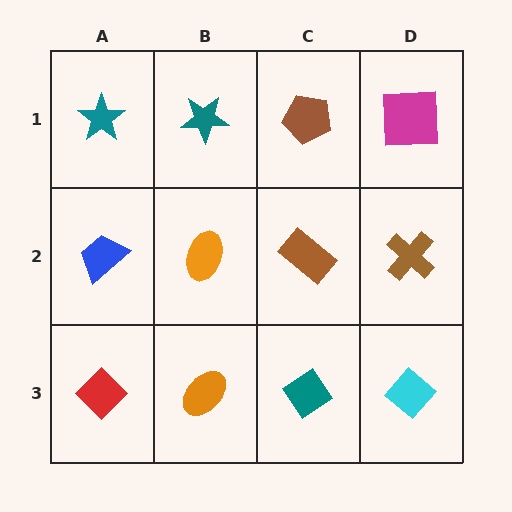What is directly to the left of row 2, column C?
An orange ellipse.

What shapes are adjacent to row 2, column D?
A magenta square (row 1, column D), a cyan diamond (row 3, column D), a brown rectangle (row 2, column C).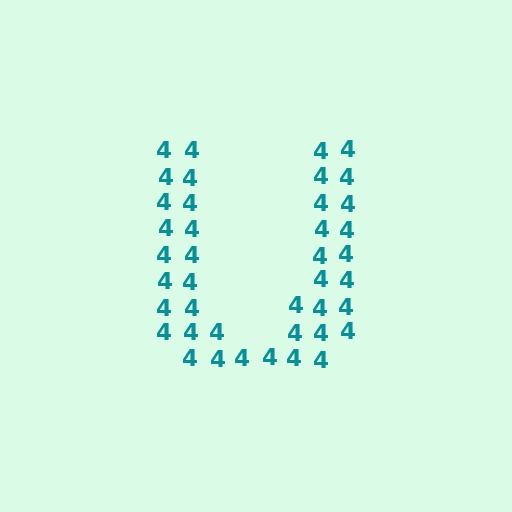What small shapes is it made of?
It is made of small digit 4's.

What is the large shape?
The large shape is the letter U.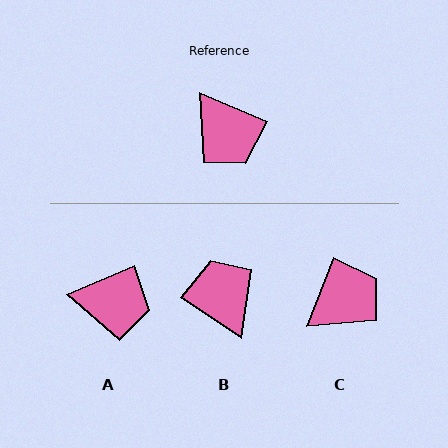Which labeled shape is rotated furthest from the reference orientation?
B, about 169 degrees away.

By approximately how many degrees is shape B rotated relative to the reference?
Approximately 169 degrees counter-clockwise.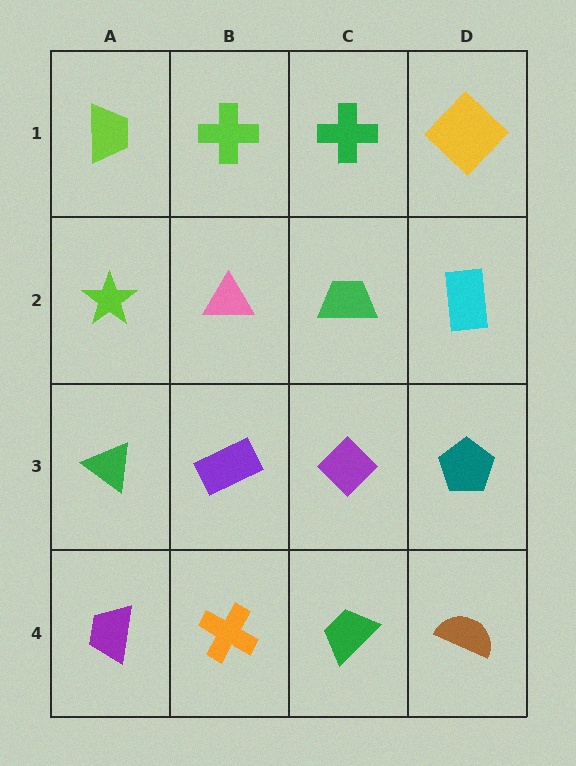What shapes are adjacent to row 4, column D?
A teal pentagon (row 3, column D), a green trapezoid (row 4, column C).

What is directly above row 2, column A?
A lime trapezoid.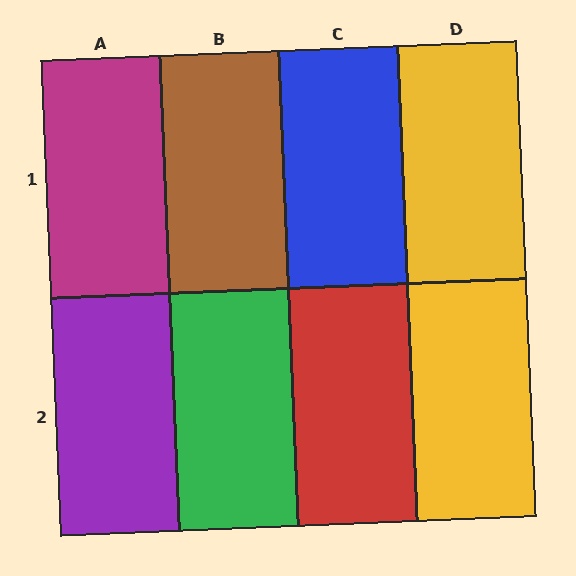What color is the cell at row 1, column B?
Brown.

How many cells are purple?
1 cell is purple.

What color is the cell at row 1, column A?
Magenta.